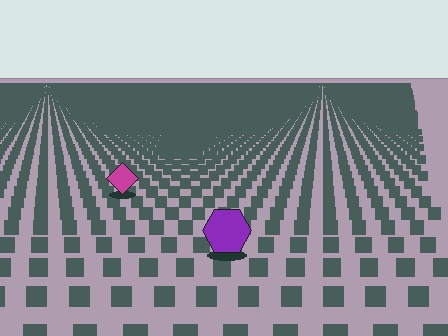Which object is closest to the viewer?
The purple hexagon is closest. The texture marks near it are larger and more spread out.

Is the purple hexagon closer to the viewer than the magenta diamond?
Yes. The purple hexagon is closer — you can tell from the texture gradient: the ground texture is coarser near it.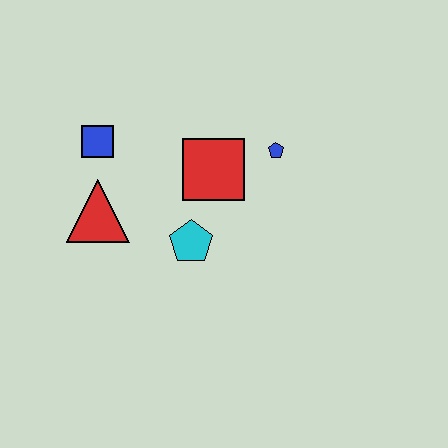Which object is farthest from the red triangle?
The blue pentagon is farthest from the red triangle.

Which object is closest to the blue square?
The red triangle is closest to the blue square.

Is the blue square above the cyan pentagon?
Yes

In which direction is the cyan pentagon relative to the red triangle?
The cyan pentagon is to the right of the red triangle.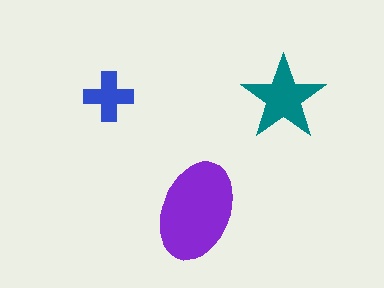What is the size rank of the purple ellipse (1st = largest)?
1st.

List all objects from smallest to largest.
The blue cross, the teal star, the purple ellipse.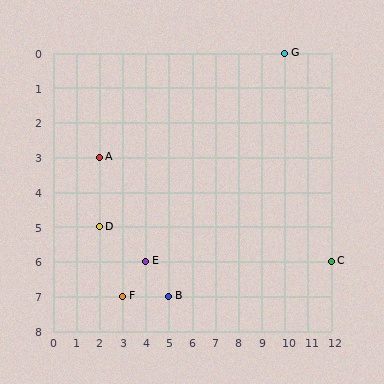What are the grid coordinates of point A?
Point A is at grid coordinates (2, 3).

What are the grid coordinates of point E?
Point E is at grid coordinates (4, 6).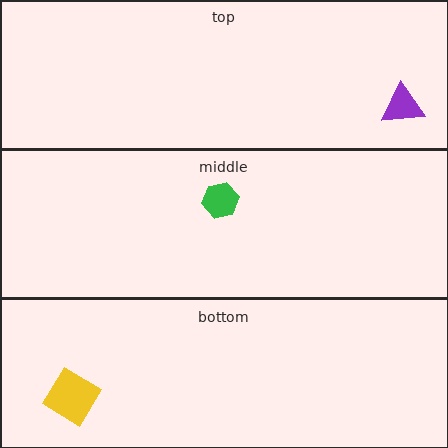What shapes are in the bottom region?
The yellow diamond.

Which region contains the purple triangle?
The top region.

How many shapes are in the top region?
1.